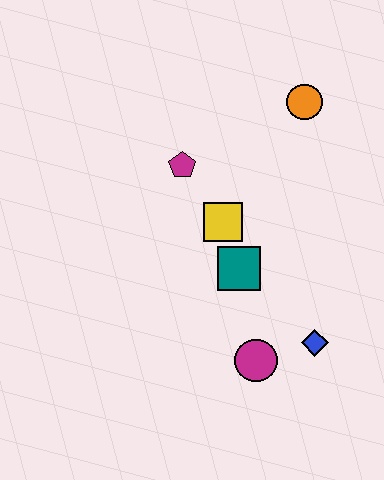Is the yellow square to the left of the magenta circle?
Yes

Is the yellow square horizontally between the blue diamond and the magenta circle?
No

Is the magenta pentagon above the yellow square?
Yes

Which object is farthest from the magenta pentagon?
The blue diamond is farthest from the magenta pentagon.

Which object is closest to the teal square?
The yellow square is closest to the teal square.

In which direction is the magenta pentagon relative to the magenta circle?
The magenta pentagon is above the magenta circle.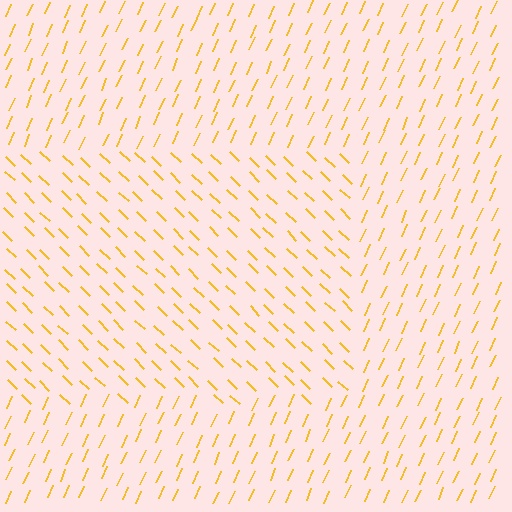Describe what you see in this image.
The image is filled with small yellow line segments. A rectangle region in the image has lines oriented differently from the surrounding lines, creating a visible texture boundary.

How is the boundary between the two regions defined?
The boundary is defined purely by a change in line orientation (approximately 70 degrees difference). All lines are the same color and thickness.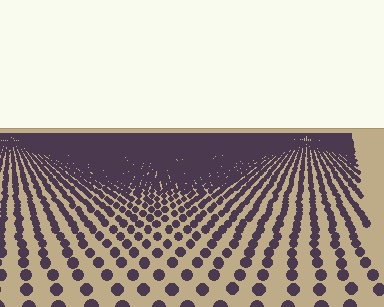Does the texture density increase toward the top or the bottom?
Density increases toward the top.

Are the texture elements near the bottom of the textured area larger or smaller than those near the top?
Larger. Near the bottom, elements are closer to the viewer and appear at a bigger on-screen size.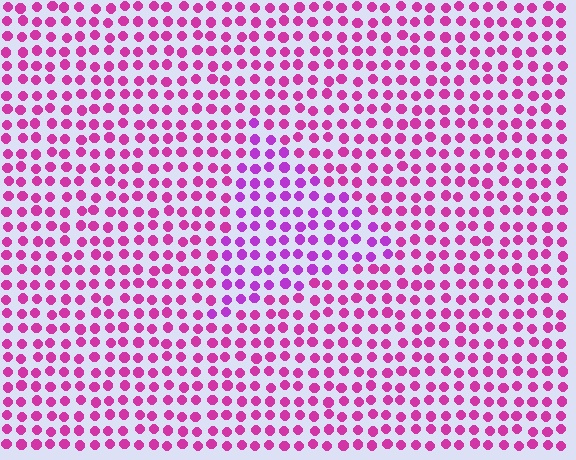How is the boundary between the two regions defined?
The boundary is defined purely by a slight shift in hue (about 27 degrees). Spacing, size, and orientation are identical on both sides.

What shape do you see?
I see a triangle.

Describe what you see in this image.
The image is filled with small magenta elements in a uniform arrangement. A triangle-shaped region is visible where the elements are tinted to a slightly different hue, forming a subtle color boundary.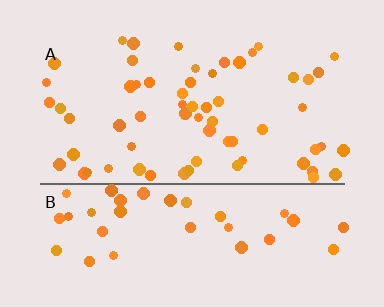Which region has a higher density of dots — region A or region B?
A (the top).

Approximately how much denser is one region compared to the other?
Approximately 1.5× — region A over region B.